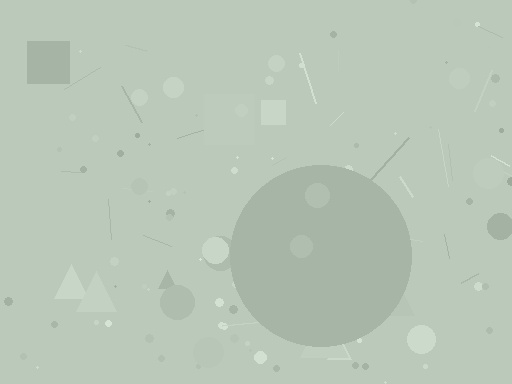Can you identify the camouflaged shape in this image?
The camouflaged shape is a circle.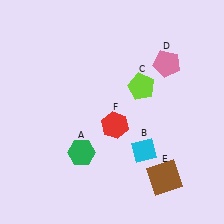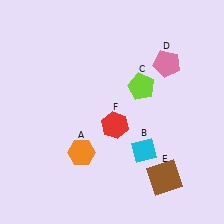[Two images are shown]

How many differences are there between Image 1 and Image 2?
There is 1 difference between the two images.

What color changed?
The hexagon (A) changed from green in Image 1 to orange in Image 2.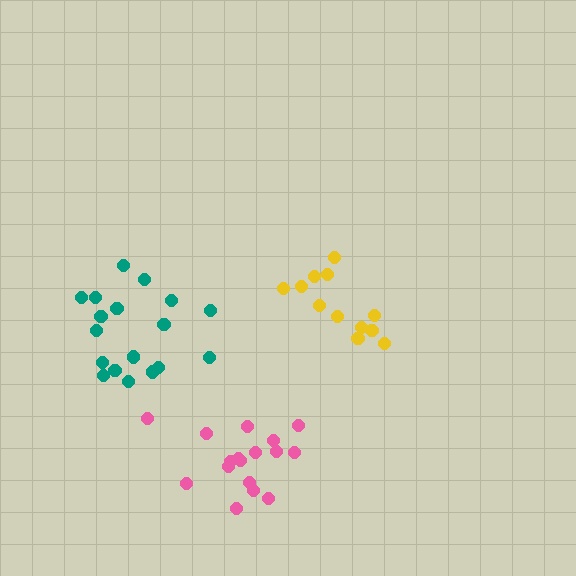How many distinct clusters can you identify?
There are 3 distinct clusters.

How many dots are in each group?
Group 1: 12 dots, Group 2: 18 dots, Group 3: 17 dots (47 total).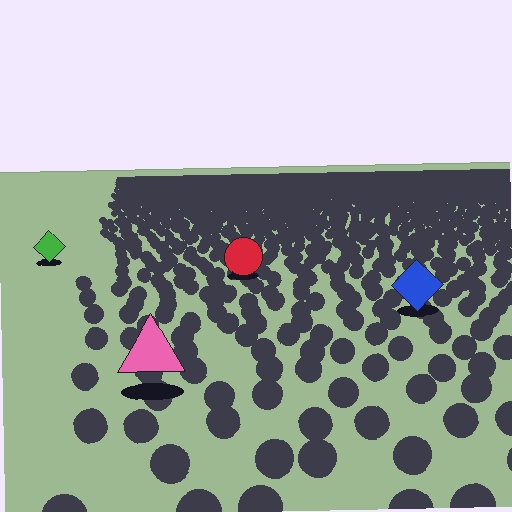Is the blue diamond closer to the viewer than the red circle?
Yes. The blue diamond is closer — you can tell from the texture gradient: the ground texture is coarser near it.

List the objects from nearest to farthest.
From nearest to farthest: the pink triangle, the blue diamond, the red circle, the green diamond.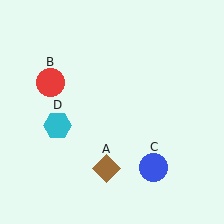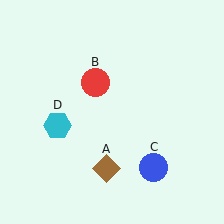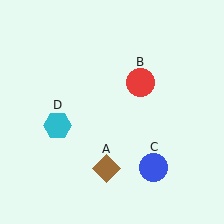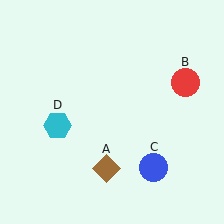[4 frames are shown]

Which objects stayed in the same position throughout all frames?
Brown diamond (object A) and blue circle (object C) and cyan hexagon (object D) remained stationary.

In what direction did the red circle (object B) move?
The red circle (object B) moved right.